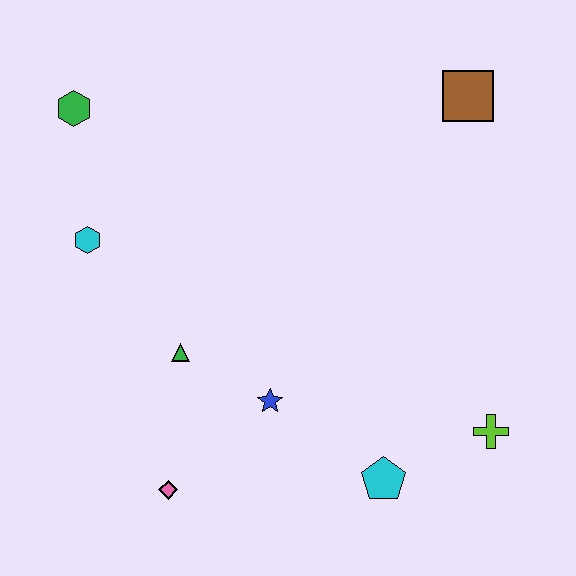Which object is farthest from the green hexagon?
The lime cross is farthest from the green hexagon.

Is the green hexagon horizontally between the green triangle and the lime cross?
No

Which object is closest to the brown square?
The lime cross is closest to the brown square.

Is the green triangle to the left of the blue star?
Yes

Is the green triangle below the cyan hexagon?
Yes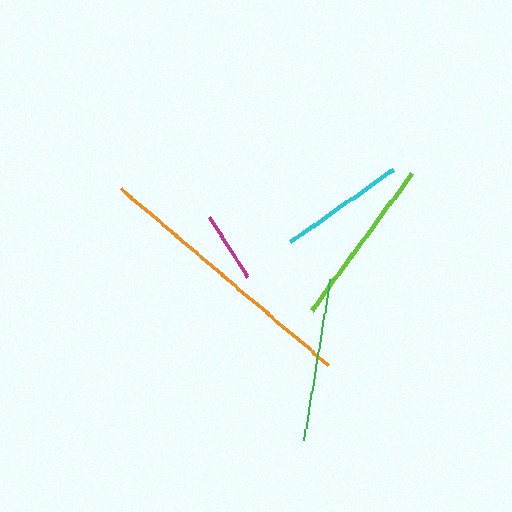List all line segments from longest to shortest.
From longest to shortest: orange, lime, green, cyan, magenta.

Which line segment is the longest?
The orange line is the longest at approximately 273 pixels.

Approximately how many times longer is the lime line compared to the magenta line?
The lime line is approximately 2.4 times the length of the magenta line.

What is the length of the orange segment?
The orange segment is approximately 273 pixels long.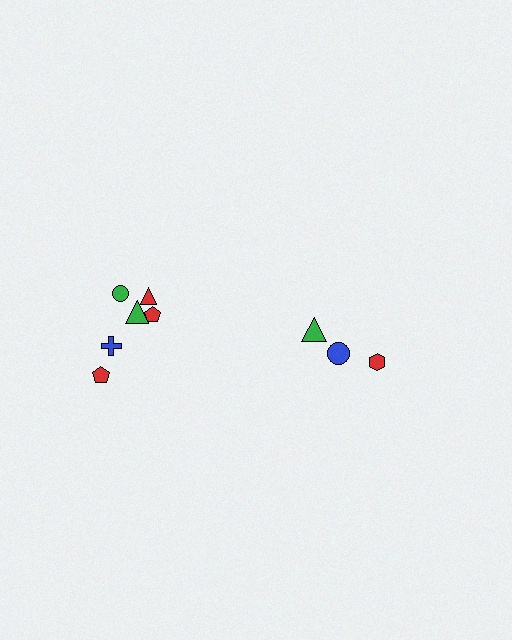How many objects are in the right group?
There are 3 objects.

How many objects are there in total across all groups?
There are 9 objects.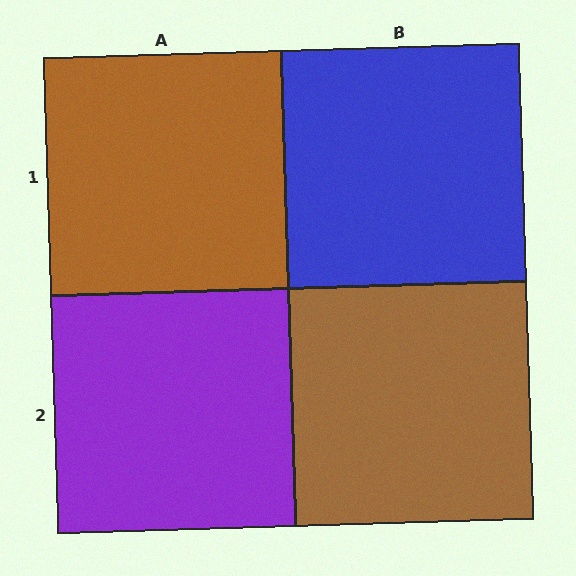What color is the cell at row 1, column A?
Brown.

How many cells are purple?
1 cell is purple.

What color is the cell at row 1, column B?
Blue.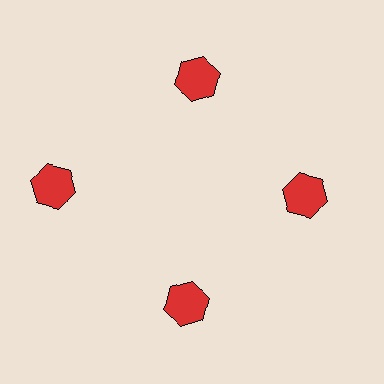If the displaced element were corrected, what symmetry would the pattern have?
It would have 4-fold rotational symmetry — the pattern would map onto itself every 90 degrees.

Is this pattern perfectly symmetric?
No. The 4 red hexagons are arranged in a ring, but one element near the 9 o'clock position is pushed outward from the center, breaking the 4-fold rotational symmetry.